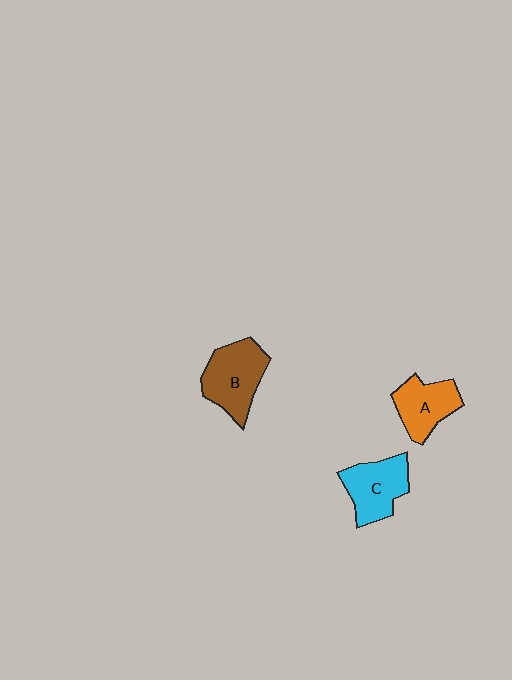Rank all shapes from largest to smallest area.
From largest to smallest: B (brown), C (cyan), A (orange).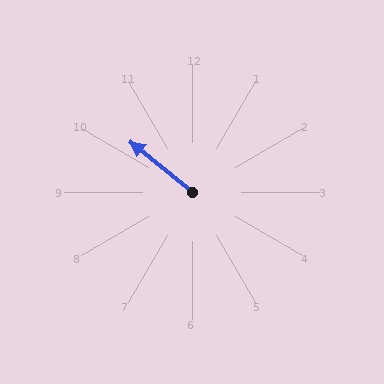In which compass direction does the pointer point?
Northwest.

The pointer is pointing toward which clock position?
Roughly 10 o'clock.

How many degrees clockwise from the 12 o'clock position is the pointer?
Approximately 309 degrees.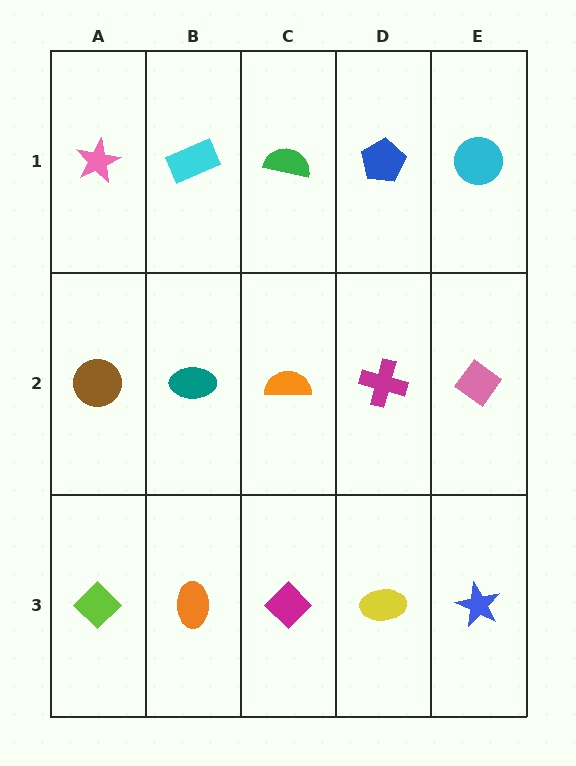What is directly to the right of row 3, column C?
A yellow ellipse.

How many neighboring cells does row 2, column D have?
4.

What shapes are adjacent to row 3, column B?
A teal ellipse (row 2, column B), a lime diamond (row 3, column A), a magenta diamond (row 3, column C).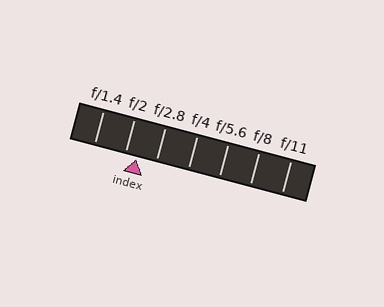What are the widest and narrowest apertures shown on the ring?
The widest aperture shown is f/1.4 and the narrowest is f/11.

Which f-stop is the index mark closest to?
The index mark is closest to f/2.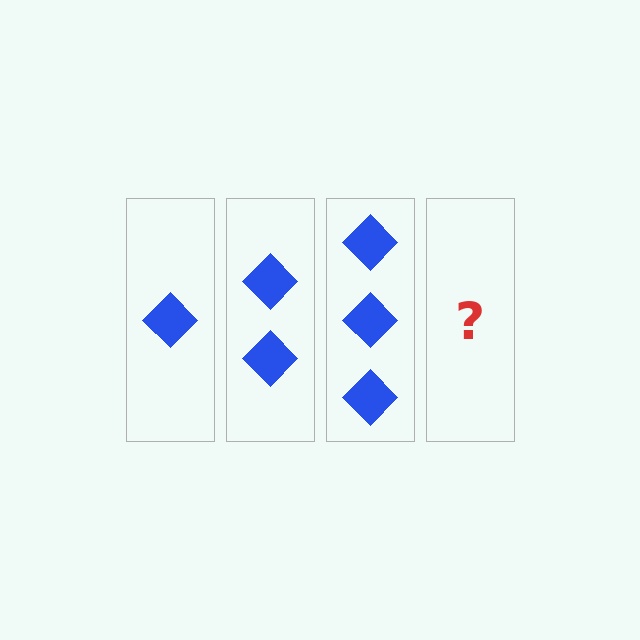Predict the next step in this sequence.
The next step is 4 diamonds.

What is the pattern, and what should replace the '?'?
The pattern is that each step adds one more diamond. The '?' should be 4 diamonds.